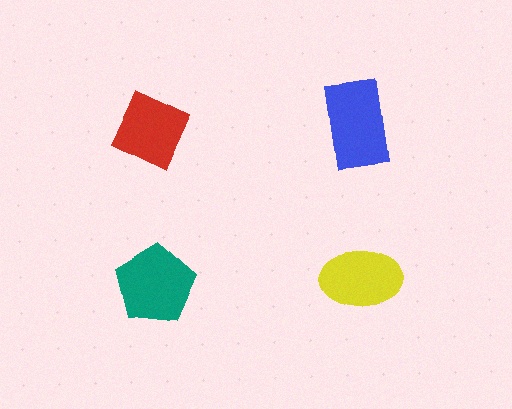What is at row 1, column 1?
A red diamond.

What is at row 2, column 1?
A teal pentagon.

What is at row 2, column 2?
A yellow ellipse.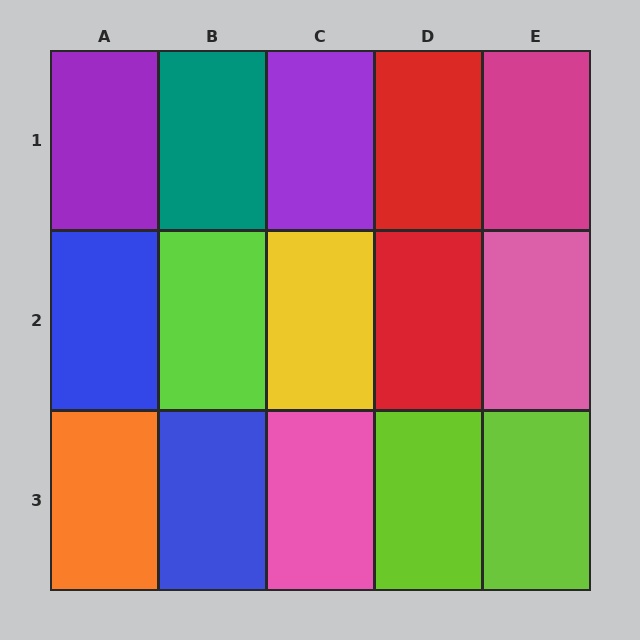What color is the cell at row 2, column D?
Red.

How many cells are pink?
2 cells are pink.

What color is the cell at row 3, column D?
Lime.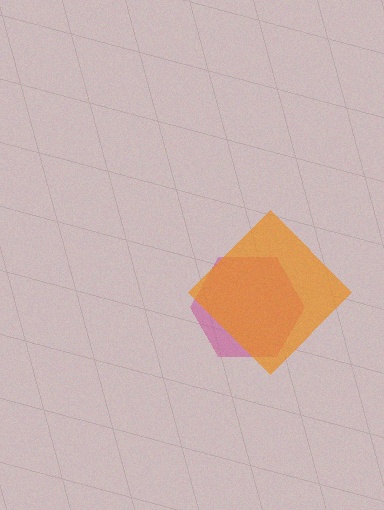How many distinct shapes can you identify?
There are 2 distinct shapes: a magenta hexagon, an orange diamond.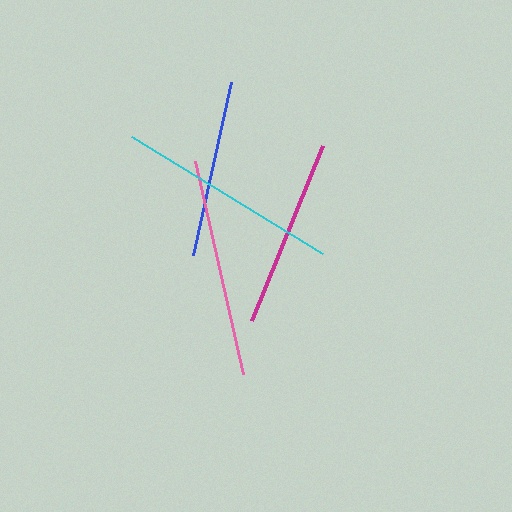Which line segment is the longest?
The cyan line is the longest at approximately 224 pixels.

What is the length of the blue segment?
The blue segment is approximately 177 pixels long.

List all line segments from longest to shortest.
From longest to shortest: cyan, pink, magenta, blue.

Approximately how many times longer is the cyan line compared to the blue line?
The cyan line is approximately 1.3 times the length of the blue line.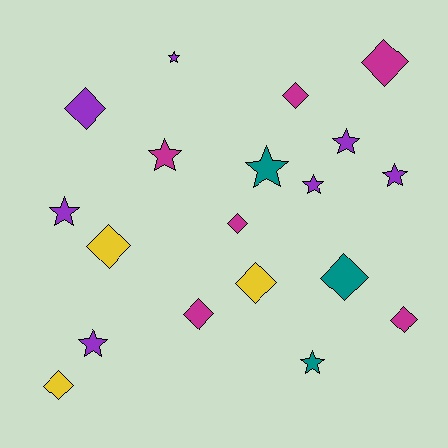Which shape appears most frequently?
Diamond, with 10 objects.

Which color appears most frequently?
Purple, with 7 objects.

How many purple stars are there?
There are 6 purple stars.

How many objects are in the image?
There are 19 objects.